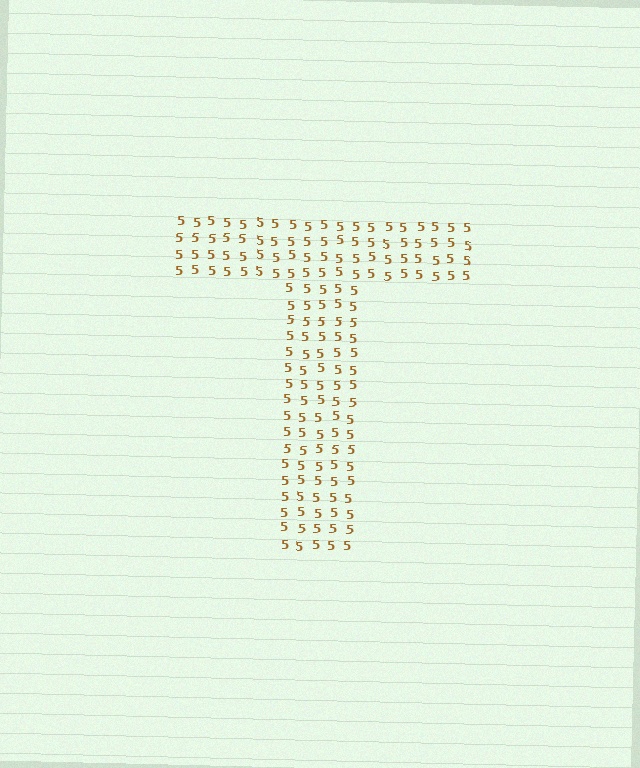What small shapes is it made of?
It is made of small digit 5's.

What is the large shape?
The large shape is the letter T.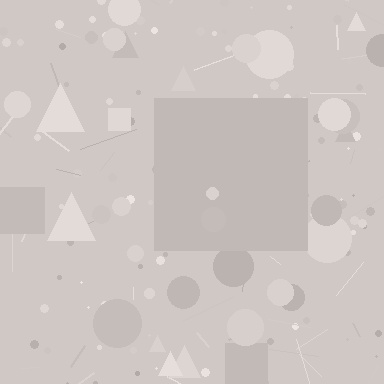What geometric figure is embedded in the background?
A square is embedded in the background.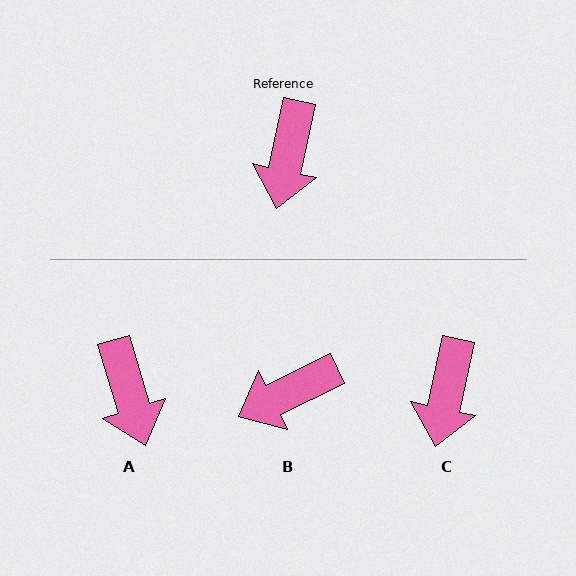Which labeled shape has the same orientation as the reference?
C.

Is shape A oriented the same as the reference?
No, it is off by about 29 degrees.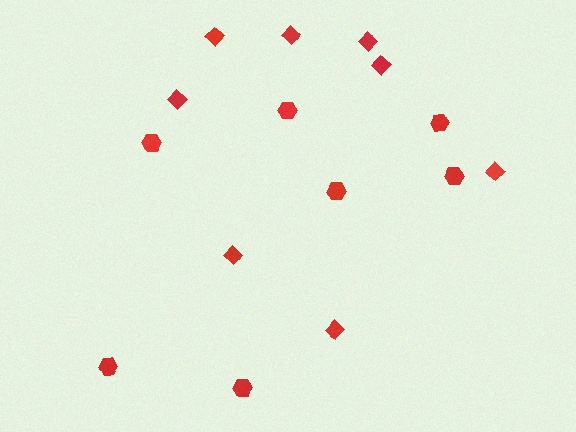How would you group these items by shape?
There are 2 groups: one group of hexagons (7) and one group of diamonds (8).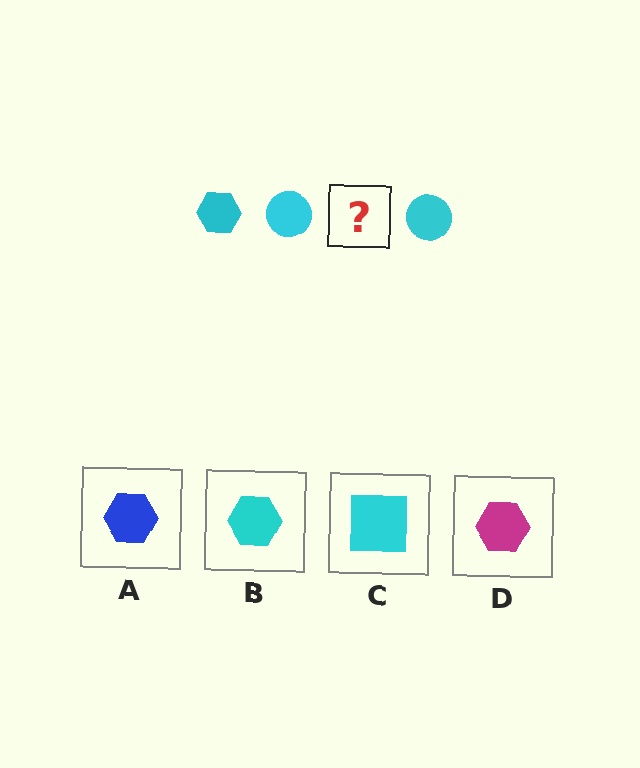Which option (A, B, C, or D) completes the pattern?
B.